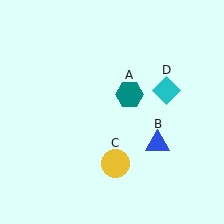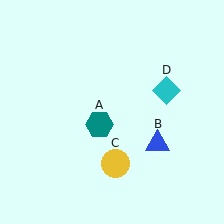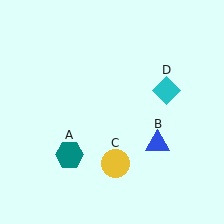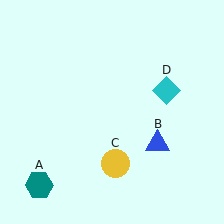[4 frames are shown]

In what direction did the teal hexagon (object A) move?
The teal hexagon (object A) moved down and to the left.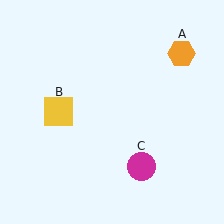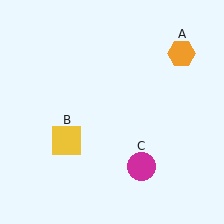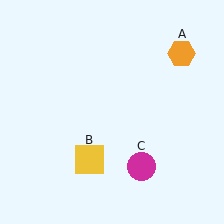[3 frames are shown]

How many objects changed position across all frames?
1 object changed position: yellow square (object B).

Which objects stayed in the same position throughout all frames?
Orange hexagon (object A) and magenta circle (object C) remained stationary.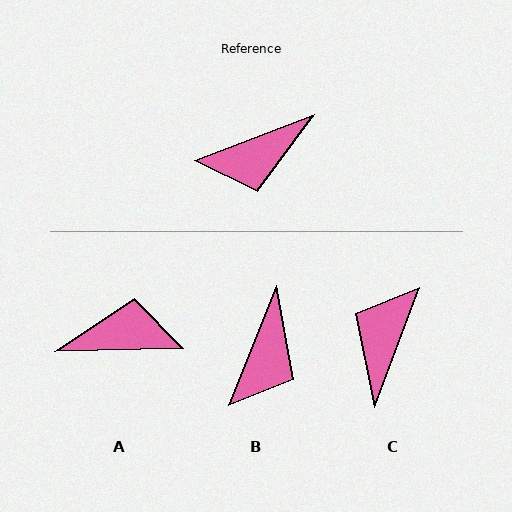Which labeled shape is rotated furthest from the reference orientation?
A, about 160 degrees away.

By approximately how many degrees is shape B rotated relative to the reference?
Approximately 47 degrees counter-clockwise.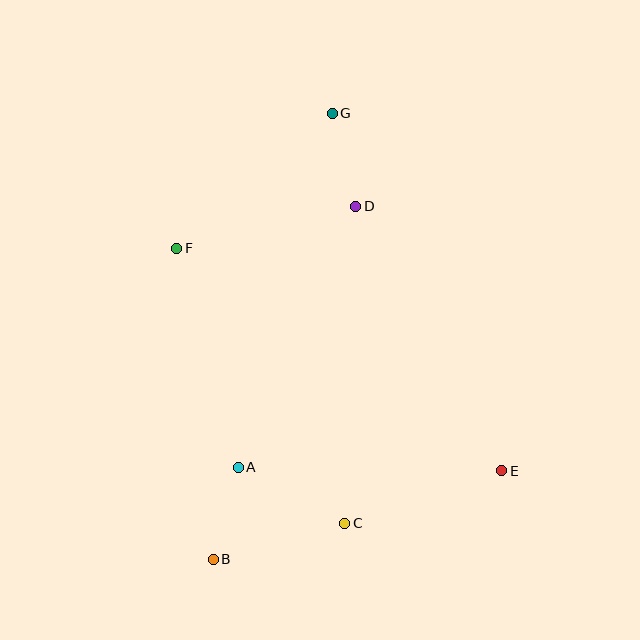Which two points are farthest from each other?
Points B and G are farthest from each other.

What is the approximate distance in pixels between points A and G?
The distance between A and G is approximately 366 pixels.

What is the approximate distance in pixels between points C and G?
The distance between C and G is approximately 410 pixels.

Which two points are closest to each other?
Points A and B are closest to each other.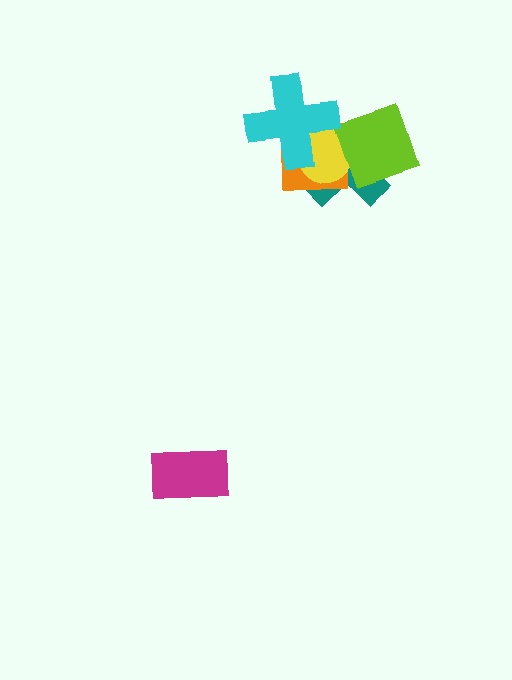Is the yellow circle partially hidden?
Yes, it is partially covered by another shape.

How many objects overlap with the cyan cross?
3 objects overlap with the cyan cross.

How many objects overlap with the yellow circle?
4 objects overlap with the yellow circle.